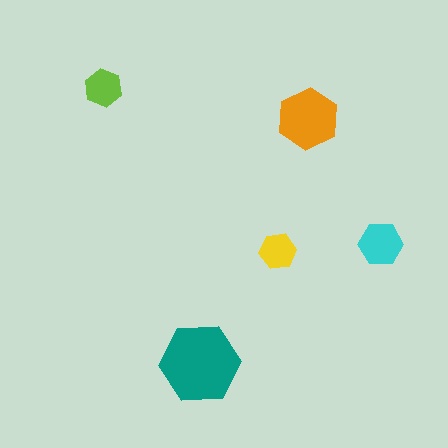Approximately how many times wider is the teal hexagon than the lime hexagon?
About 2 times wider.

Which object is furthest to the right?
The cyan hexagon is rightmost.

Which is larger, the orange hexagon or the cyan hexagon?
The orange one.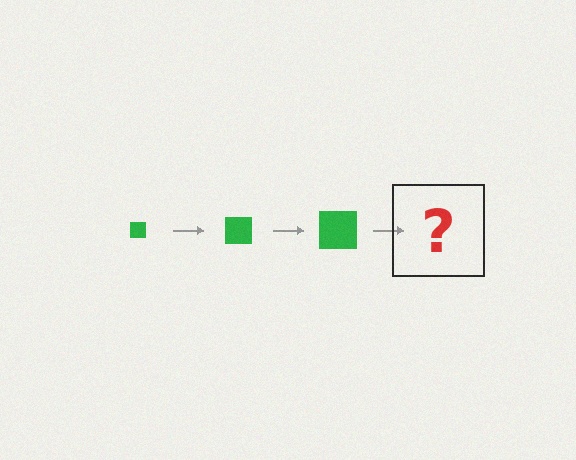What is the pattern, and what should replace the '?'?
The pattern is that the square gets progressively larger each step. The '?' should be a green square, larger than the previous one.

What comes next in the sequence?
The next element should be a green square, larger than the previous one.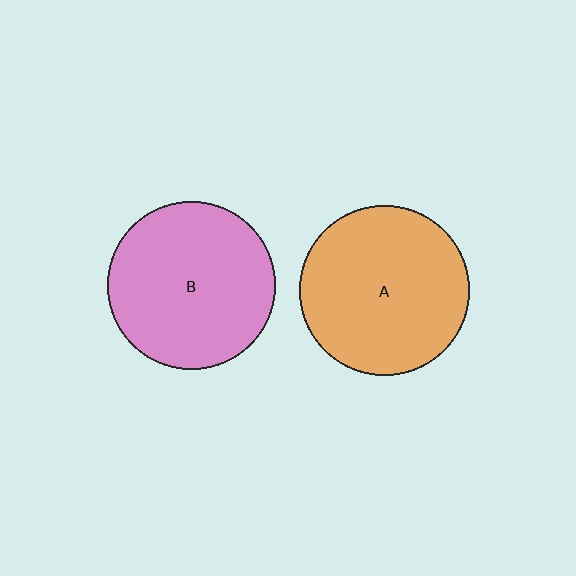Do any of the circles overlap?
No, none of the circles overlap.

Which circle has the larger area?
Circle A (orange).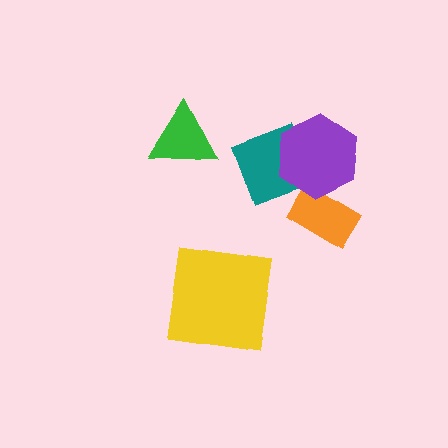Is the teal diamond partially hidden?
Yes, it is partially covered by another shape.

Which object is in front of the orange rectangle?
The purple hexagon is in front of the orange rectangle.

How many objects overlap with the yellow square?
0 objects overlap with the yellow square.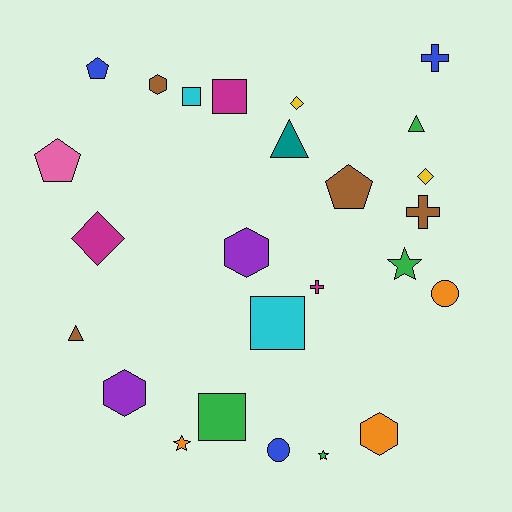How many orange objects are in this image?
There are 3 orange objects.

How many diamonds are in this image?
There are 3 diamonds.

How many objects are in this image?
There are 25 objects.